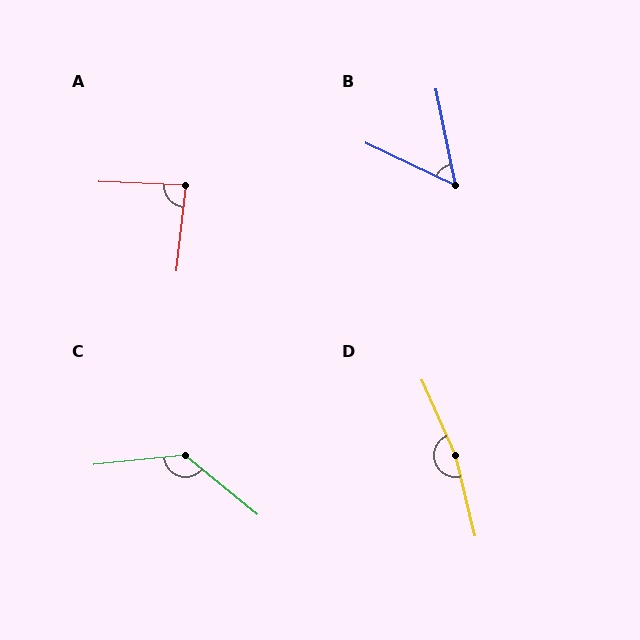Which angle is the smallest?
B, at approximately 53 degrees.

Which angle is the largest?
D, at approximately 170 degrees.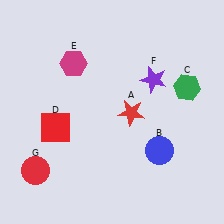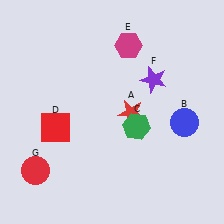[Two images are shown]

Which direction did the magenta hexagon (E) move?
The magenta hexagon (E) moved right.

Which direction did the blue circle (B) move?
The blue circle (B) moved up.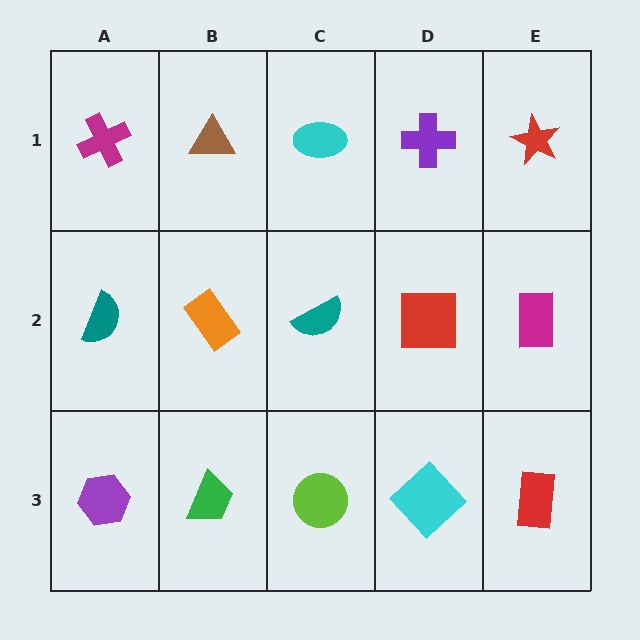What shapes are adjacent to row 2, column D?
A purple cross (row 1, column D), a cyan diamond (row 3, column D), a teal semicircle (row 2, column C), a magenta rectangle (row 2, column E).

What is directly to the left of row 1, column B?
A magenta cross.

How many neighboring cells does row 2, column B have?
4.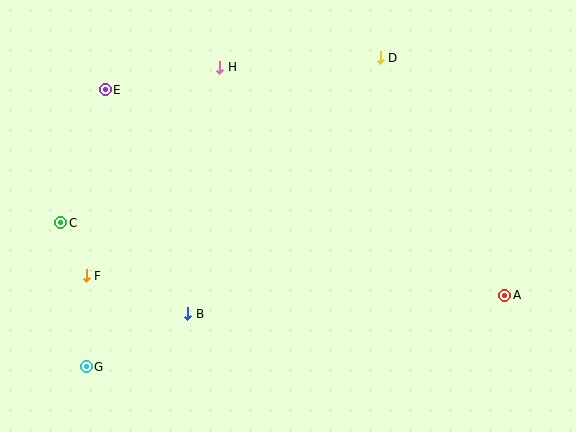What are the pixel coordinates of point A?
Point A is at (505, 295).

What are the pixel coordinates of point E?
Point E is at (105, 90).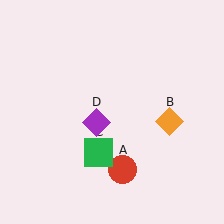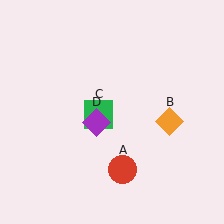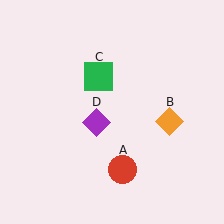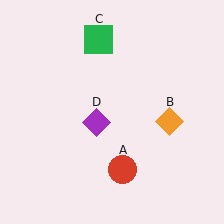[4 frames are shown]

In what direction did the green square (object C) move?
The green square (object C) moved up.